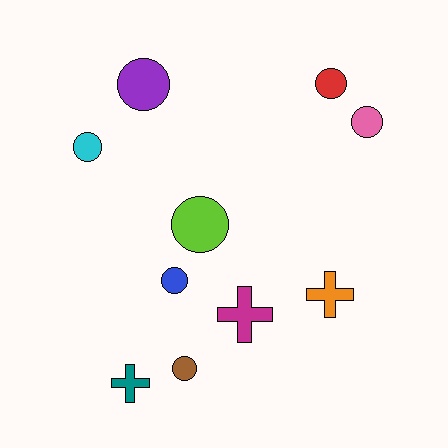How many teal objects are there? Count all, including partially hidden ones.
There is 1 teal object.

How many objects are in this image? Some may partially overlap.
There are 10 objects.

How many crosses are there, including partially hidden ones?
There are 3 crosses.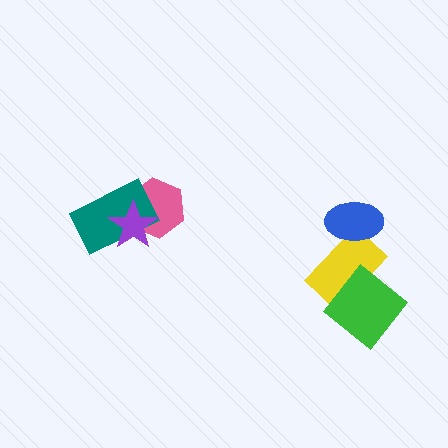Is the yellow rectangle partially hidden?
Yes, it is partially covered by another shape.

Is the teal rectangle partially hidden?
Yes, it is partially covered by another shape.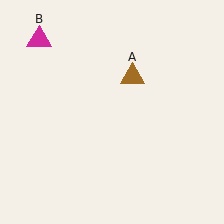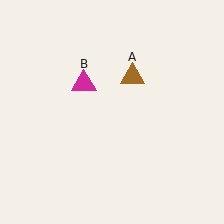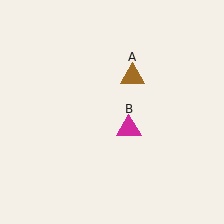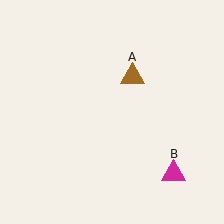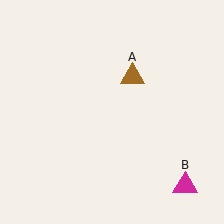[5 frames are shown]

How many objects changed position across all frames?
1 object changed position: magenta triangle (object B).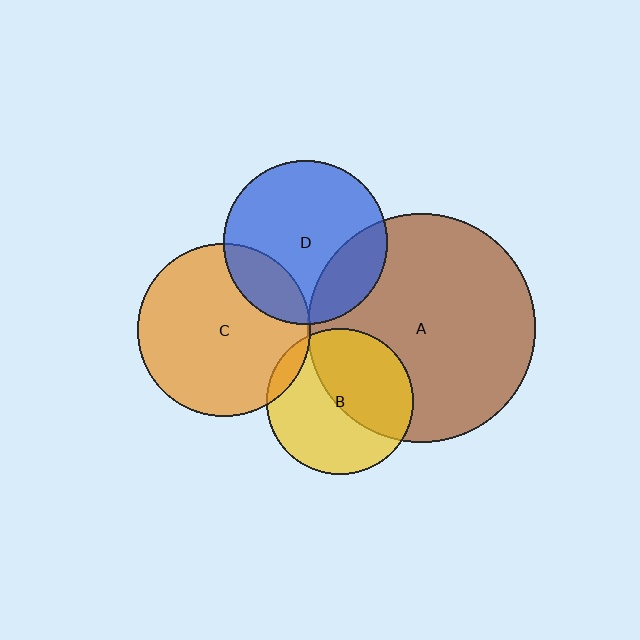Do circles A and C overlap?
Yes.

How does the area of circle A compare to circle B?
Approximately 2.4 times.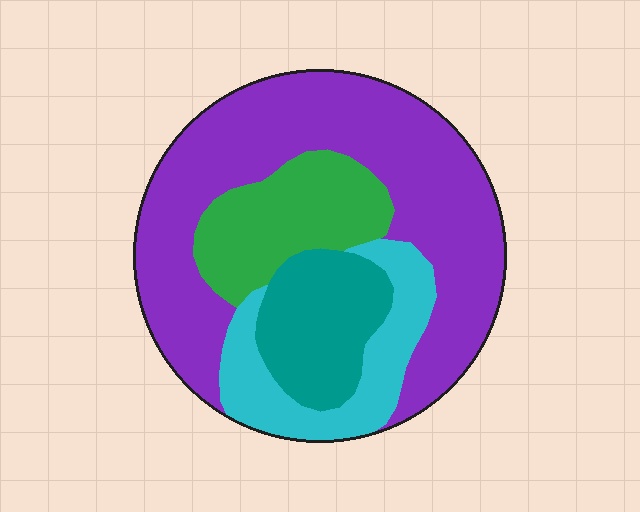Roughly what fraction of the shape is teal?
Teal takes up about one sixth (1/6) of the shape.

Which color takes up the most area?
Purple, at roughly 55%.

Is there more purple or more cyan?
Purple.